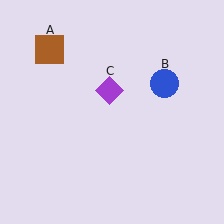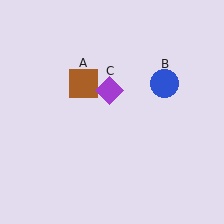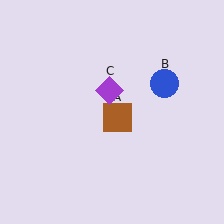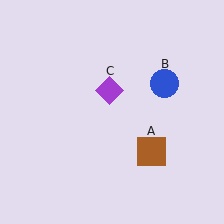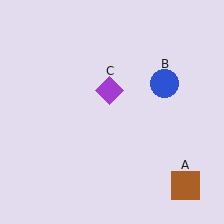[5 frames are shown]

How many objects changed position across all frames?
1 object changed position: brown square (object A).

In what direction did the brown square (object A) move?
The brown square (object A) moved down and to the right.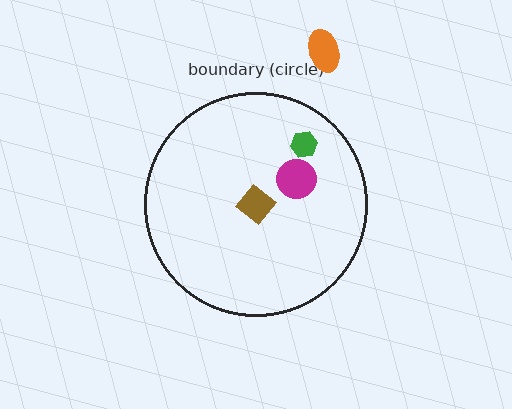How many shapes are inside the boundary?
3 inside, 1 outside.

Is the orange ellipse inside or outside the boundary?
Outside.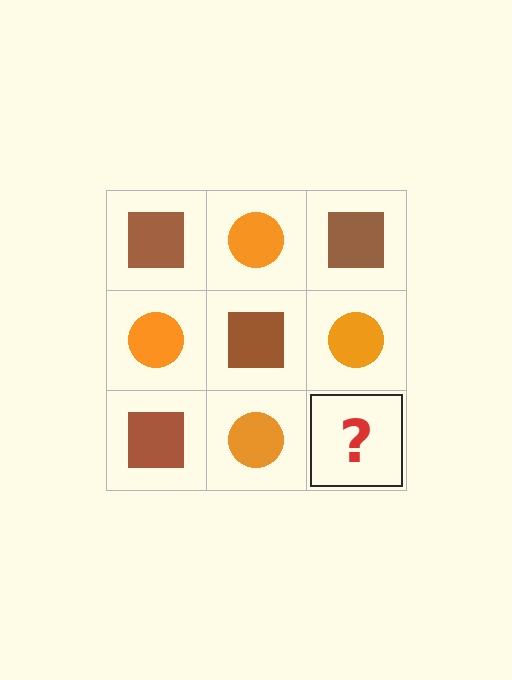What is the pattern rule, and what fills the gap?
The rule is that it alternates brown square and orange circle in a checkerboard pattern. The gap should be filled with a brown square.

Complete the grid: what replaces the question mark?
The question mark should be replaced with a brown square.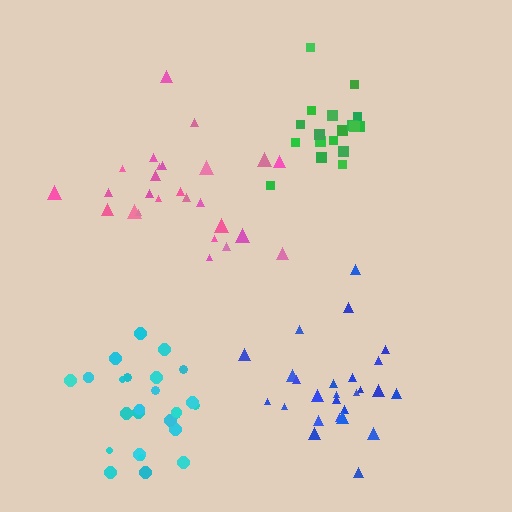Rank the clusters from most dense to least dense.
cyan, blue, green, pink.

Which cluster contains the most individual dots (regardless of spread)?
Pink (26).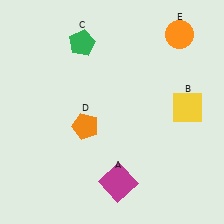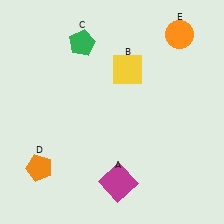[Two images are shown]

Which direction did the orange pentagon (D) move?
The orange pentagon (D) moved left.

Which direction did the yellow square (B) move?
The yellow square (B) moved left.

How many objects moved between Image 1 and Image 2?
2 objects moved between the two images.